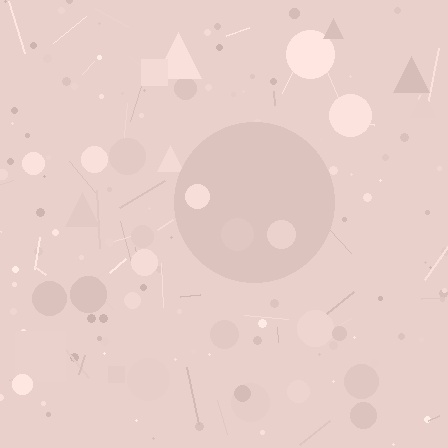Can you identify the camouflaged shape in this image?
The camouflaged shape is a circle.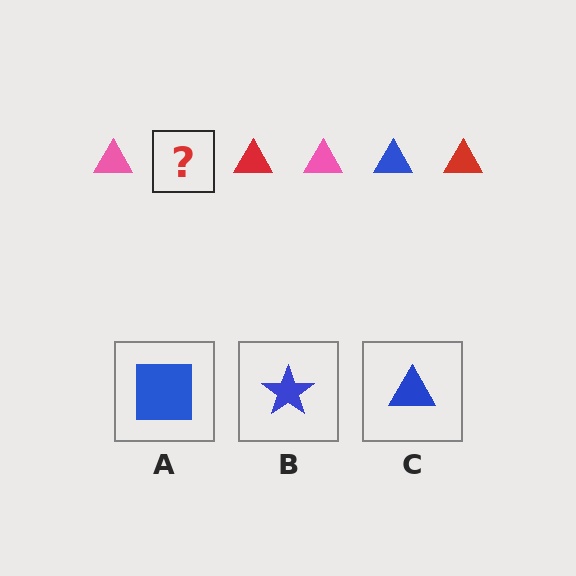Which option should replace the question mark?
Option C.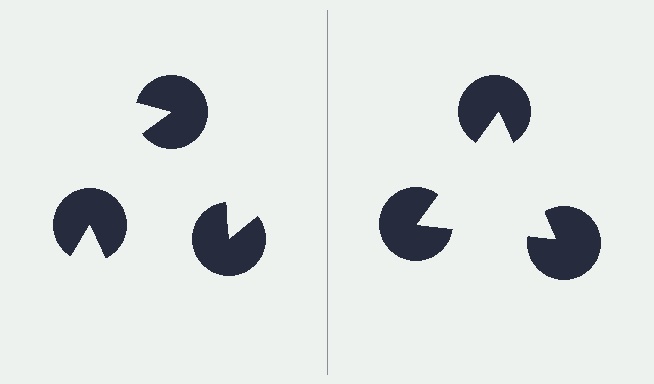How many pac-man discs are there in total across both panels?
6 — 3 on each side.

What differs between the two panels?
The pac-man discs are positioned identically on both sides; only the wedge orientations differ. On the right they align to a triangle; on the left they are misaligned.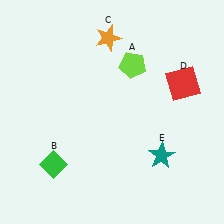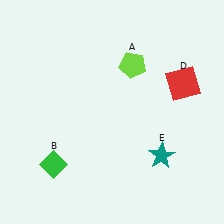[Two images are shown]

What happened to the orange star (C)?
The orange star (C) was removed in Image 2. It was in the top-left area of Image 1.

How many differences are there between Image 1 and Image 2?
There is 1 difference between the two images.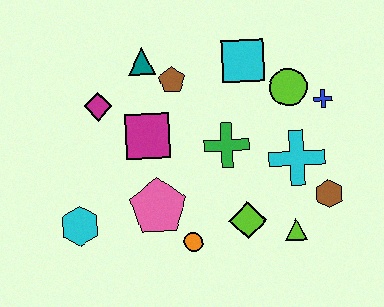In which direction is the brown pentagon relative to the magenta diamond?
The brown pentagon is to the right of the magenta diamond.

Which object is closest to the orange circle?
The pink pentagon is closest to the orange circle.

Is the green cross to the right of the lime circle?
No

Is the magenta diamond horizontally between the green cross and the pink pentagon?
No